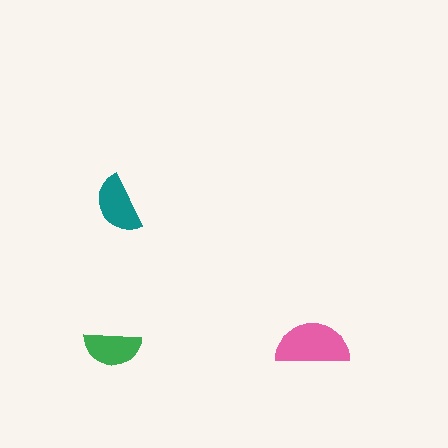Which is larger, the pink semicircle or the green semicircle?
The pink one.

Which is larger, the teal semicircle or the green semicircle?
The teal one.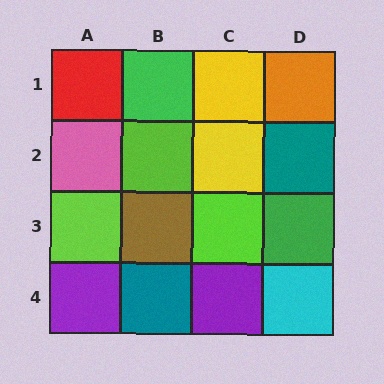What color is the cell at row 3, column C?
Lime.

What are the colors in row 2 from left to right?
Pink, lime, yellow, teal.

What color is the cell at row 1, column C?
Yellow.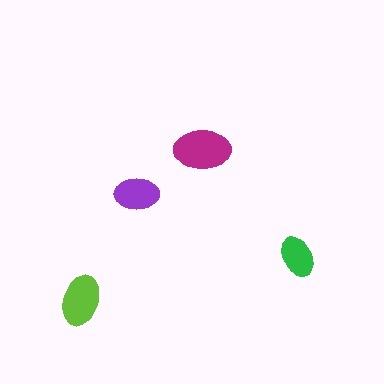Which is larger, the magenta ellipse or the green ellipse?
The magenta one.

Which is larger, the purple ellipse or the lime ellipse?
The lime one.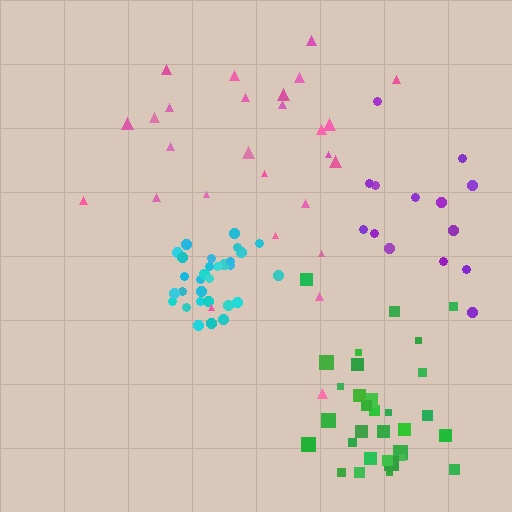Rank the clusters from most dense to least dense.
cyan, green, pink, purple.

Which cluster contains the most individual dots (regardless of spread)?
Cyan (31).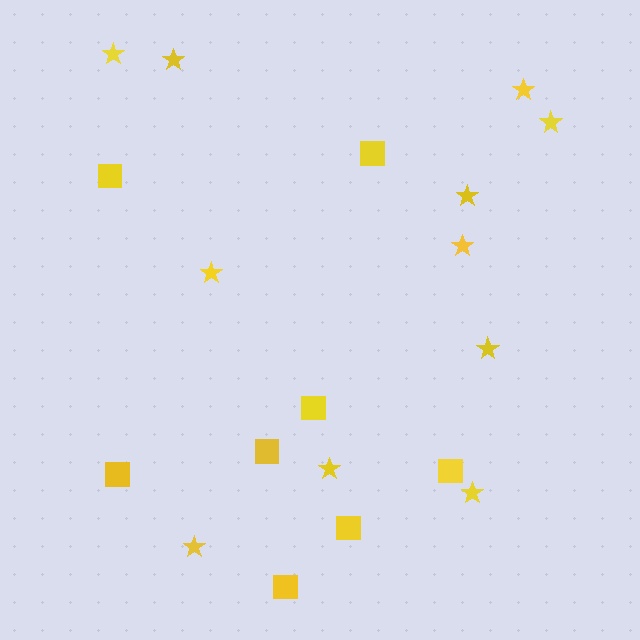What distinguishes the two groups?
There are 2 groups: one group of stars (11) and one group of squares (8).